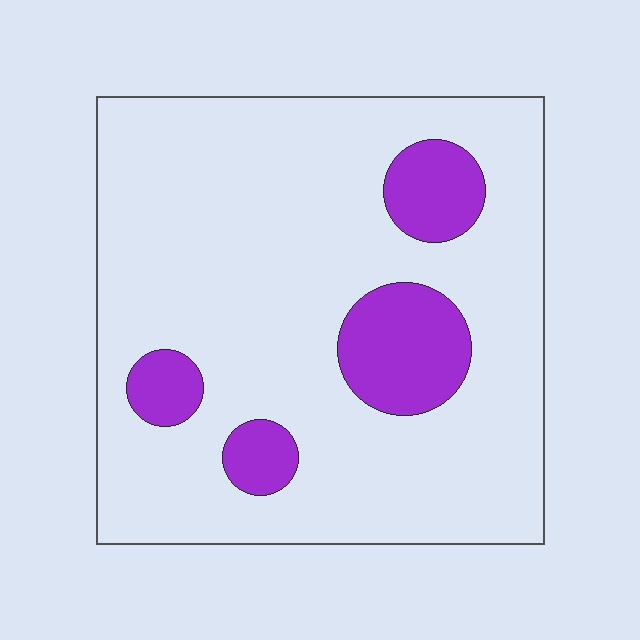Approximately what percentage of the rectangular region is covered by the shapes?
Approximately 15%.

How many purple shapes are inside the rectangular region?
4.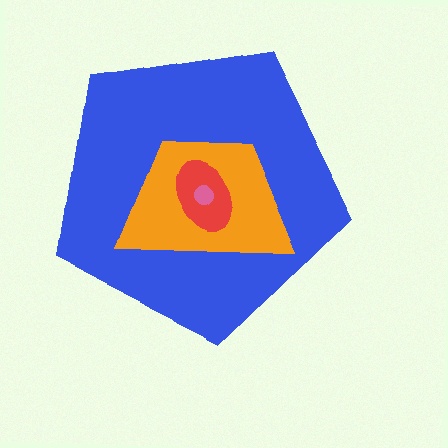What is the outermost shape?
The blue pentagon.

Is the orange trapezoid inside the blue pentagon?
Yes.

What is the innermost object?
The pink circle.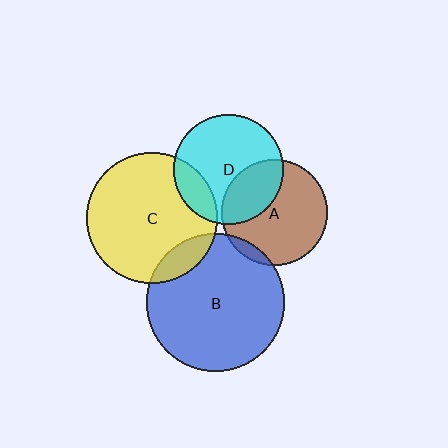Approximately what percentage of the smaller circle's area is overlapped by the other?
Approximately 10%.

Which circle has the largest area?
Circle B (blue).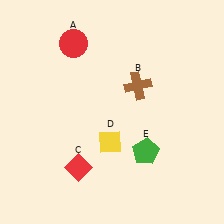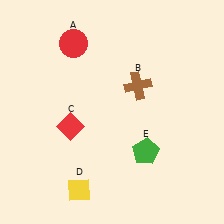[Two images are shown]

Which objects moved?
The objects that moved are: the red diamond (C), the yellow diamond (D).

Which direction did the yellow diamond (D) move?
The yellow diamond (D) moved down.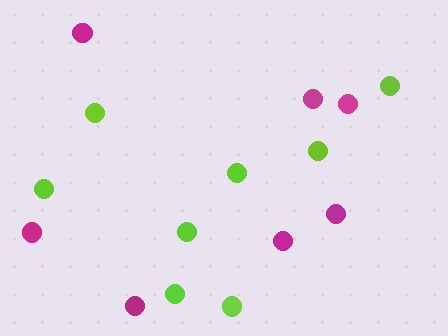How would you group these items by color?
There are 2 groups: one group of lime circles (8) and one group of magenta circles (7).